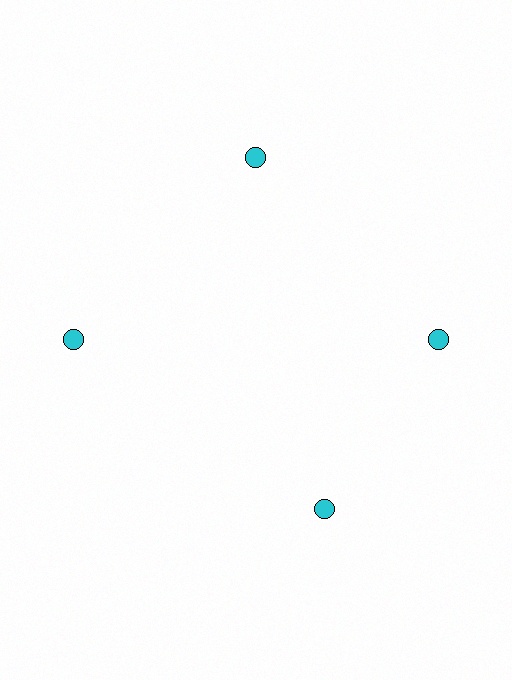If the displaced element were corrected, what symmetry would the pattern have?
It would have 4-fold rotational symmetry — the pattern would map onto itself every 90 degrees.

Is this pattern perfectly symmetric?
No. The 4 cyan circles are arranged in a ring, but one element near the 6 o'clock position is rotated out of alignment along the ring, breaking the 4-fold rotational symmetry.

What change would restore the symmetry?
The symmetry would be restored by rotating it back into even spacing with its neighbors so that all 4 circles sit at equal angles and equal distance from the center.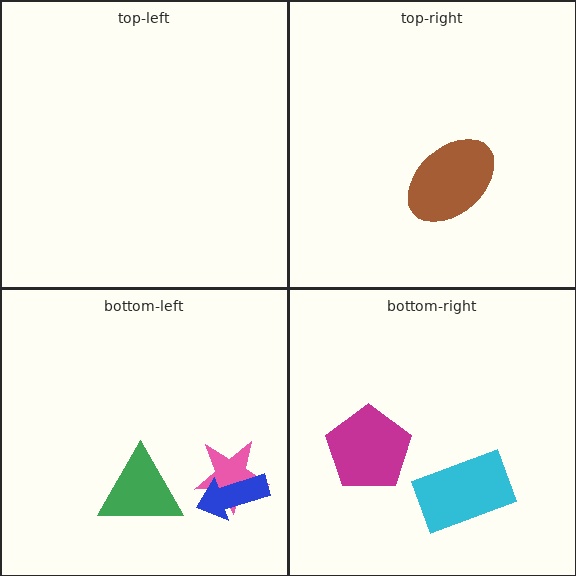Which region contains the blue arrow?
The bottom-left region.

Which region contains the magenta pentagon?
The bottom-right region.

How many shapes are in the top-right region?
1.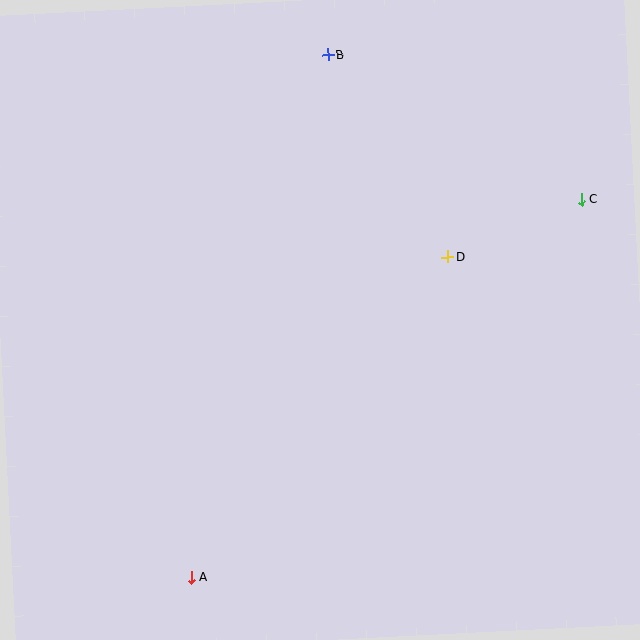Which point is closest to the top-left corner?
Point B is closest to the top-left corner.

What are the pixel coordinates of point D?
Point D is at (448, 257).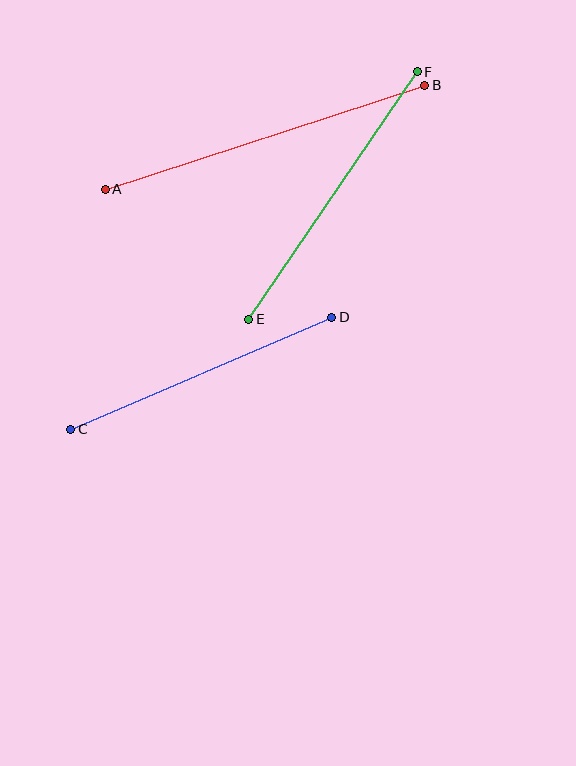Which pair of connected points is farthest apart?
Points A and B are farthest apart.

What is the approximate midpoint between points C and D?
The midpoint is at approximately (201, 373) pixels.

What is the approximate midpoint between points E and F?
The midpoint is at approximately (333, 196) pixels.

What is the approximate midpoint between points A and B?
The midpoint is at approximately (265, 137) pixels.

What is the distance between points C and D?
The distance is approximately 284 pixels.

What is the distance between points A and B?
The distance is approximately 336 pixels.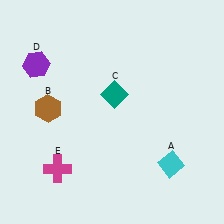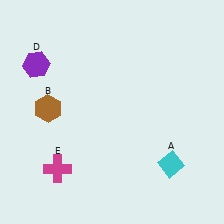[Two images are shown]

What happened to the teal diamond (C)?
The teal diamond (C) was removed in Image 2. It was in the top-right area of Image 1.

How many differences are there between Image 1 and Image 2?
There is 1 difference between the two images.